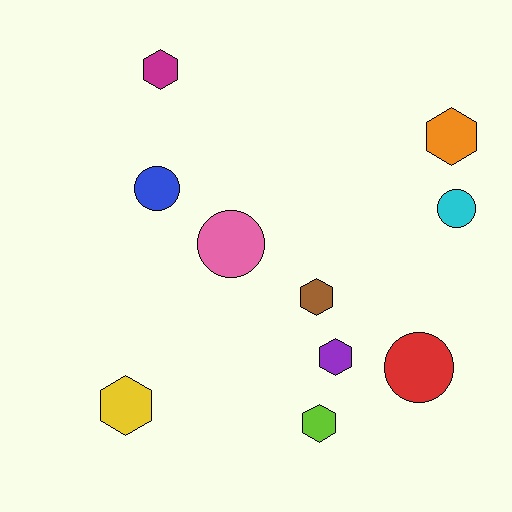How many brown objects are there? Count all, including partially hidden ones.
There is 1 brown object.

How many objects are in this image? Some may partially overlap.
There are 10 objects.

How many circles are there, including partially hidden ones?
There are 4 circles.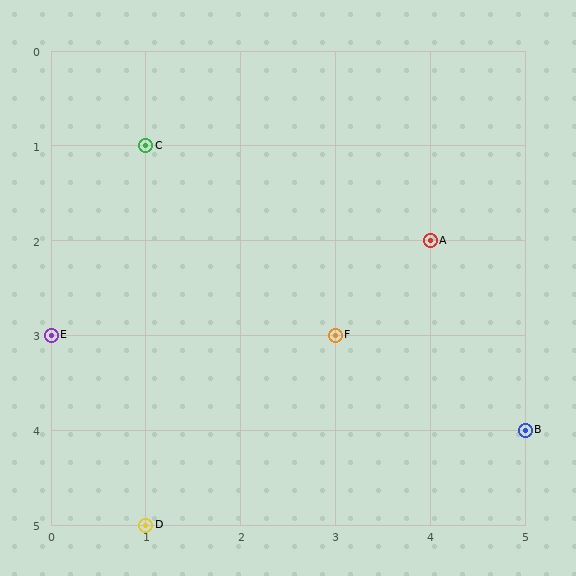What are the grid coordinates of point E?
Point E is at grid coordinates (0, 3).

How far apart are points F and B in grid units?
Points F and B are 2 columns and 1 row apart (about 2.2 grid units diagonally).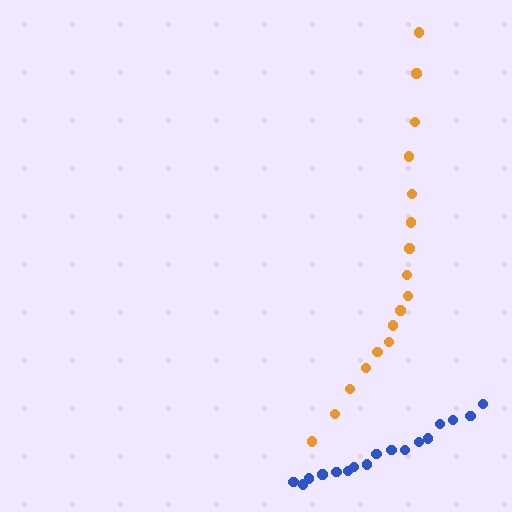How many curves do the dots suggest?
There are 2 distinct paths.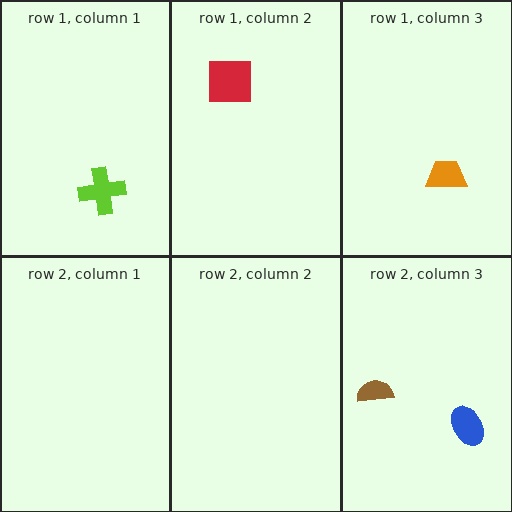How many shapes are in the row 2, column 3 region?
2.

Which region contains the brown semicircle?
The row 2, column 3 region.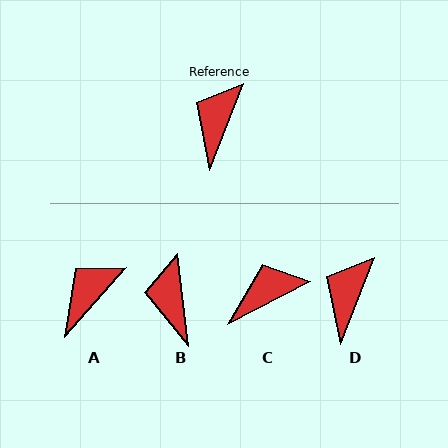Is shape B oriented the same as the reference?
No, it is off by about 28 degrees.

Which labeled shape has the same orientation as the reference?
D.